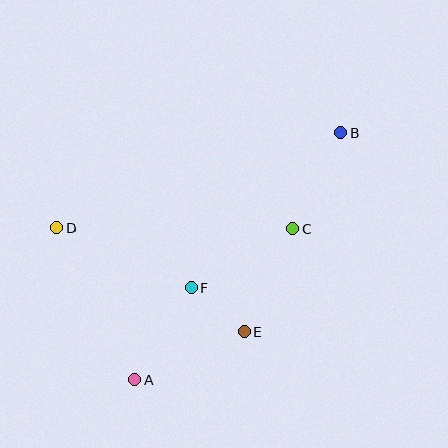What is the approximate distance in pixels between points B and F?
The distance between B and F is approximately 215 pixels.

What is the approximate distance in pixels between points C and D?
The distance between C and D is approximately 236 pixels.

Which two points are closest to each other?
Points E and F are closest to each other.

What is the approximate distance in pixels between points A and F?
The distance between A and F is approximately 108 pixels.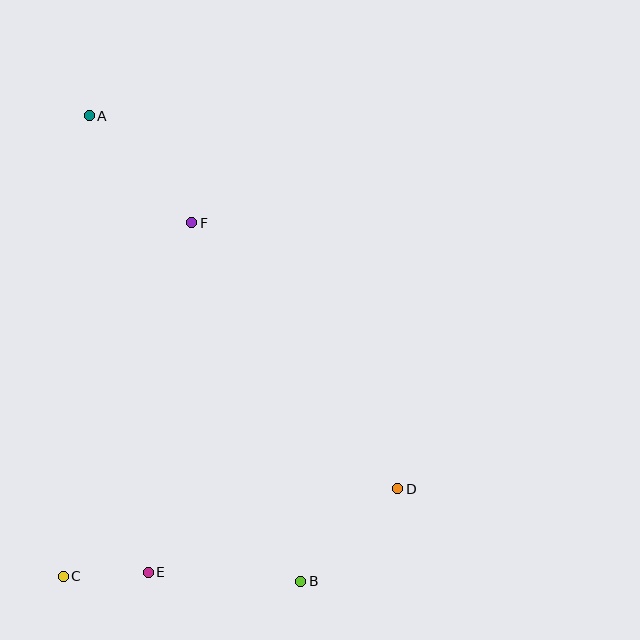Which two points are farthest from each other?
Points A and B are farthest from each other.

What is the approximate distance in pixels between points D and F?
The distance between D and F is approximately 337 pixels.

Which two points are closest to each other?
Points C and E are closest to each other.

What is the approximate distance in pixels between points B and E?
The distance between B and E is approximately 153 pixels.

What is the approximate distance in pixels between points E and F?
The distance between E and F is approximately 352 pixels.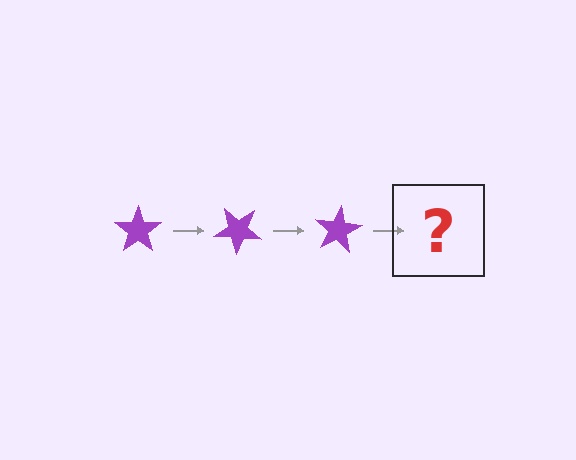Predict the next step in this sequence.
The next step is a purple star rotated 120 degrees.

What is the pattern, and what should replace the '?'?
The pattern is that the star rotates 40 degrees each step. The '?' should be a purple star rotated 120 degrees.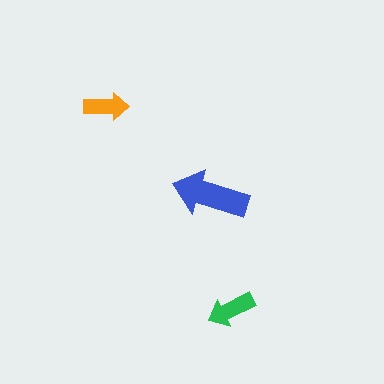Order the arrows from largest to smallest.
the blue one, the green one, the orange one.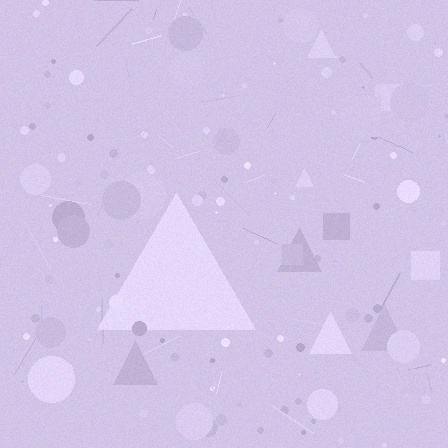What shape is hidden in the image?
A triangle is hidden in the image.